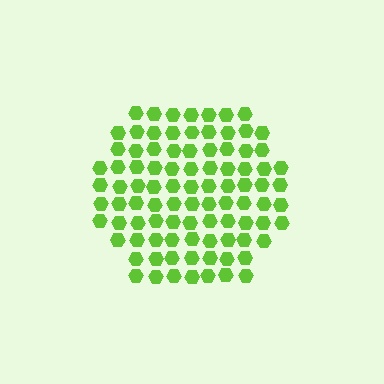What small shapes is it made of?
It is made of small hexagons.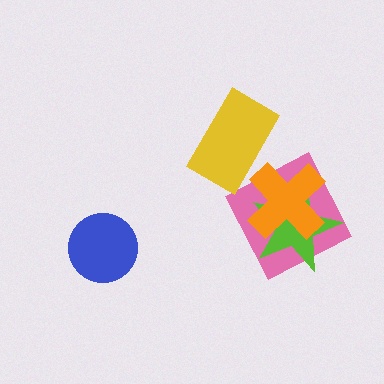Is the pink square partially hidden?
Yes, it is partially covered by another shape.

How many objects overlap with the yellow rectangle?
0 objects overlap with the yellow rectangle.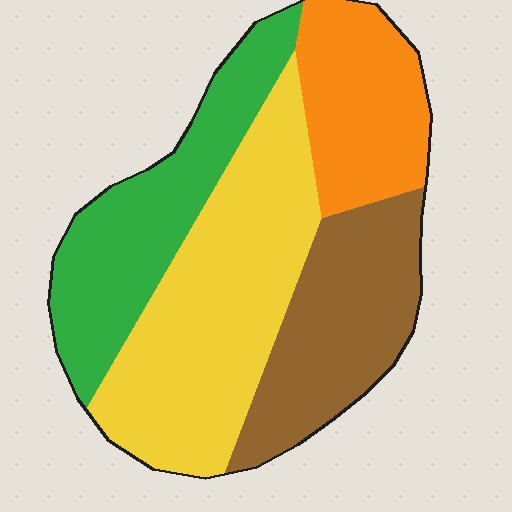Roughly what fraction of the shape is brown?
Brown takes up less than a quarter of the shape.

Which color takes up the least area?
Orange, at roughly 20%.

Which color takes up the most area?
Yellow, at roughly 35%.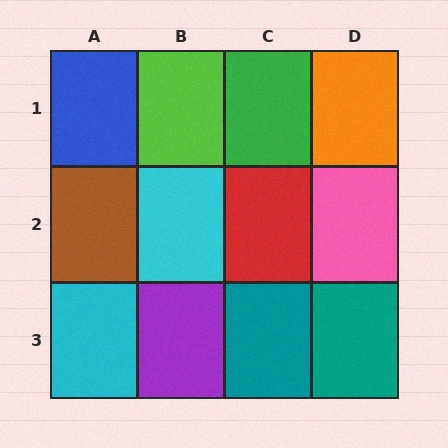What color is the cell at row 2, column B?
Cyan.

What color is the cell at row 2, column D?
Pink.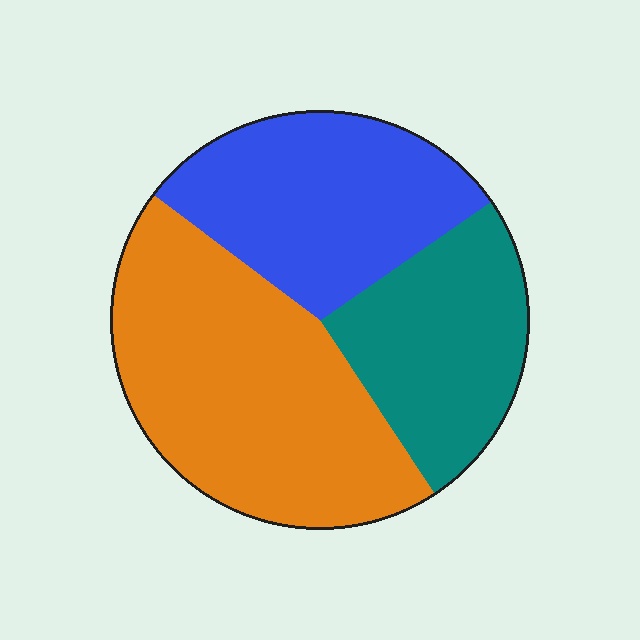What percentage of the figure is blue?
Blue takes up about one third (1/3) of the figure.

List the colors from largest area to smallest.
From largest to smallest: orange, blue, teal.